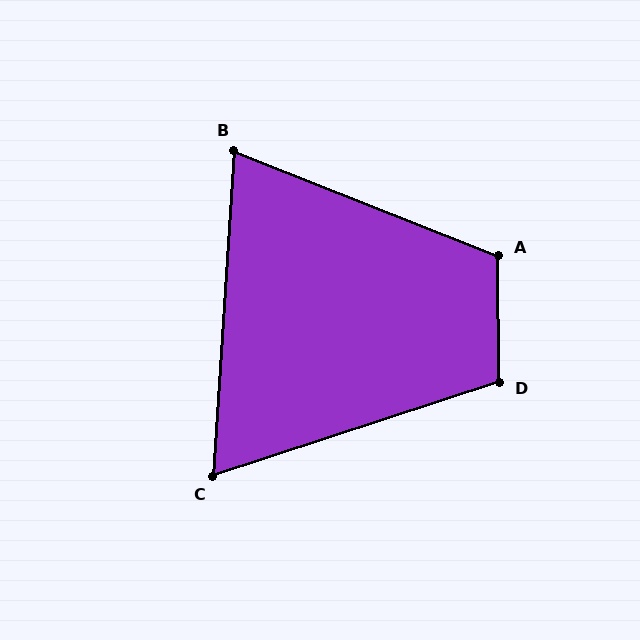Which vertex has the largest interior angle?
A, at approximately 112 degrees.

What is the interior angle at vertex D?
Approximately 108 degrees (obtuse).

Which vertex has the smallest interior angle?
C, at approximately 68 degrees.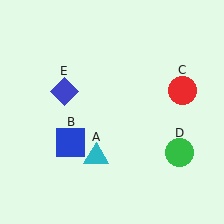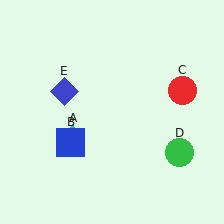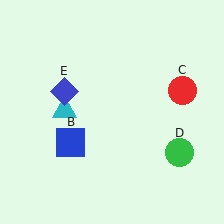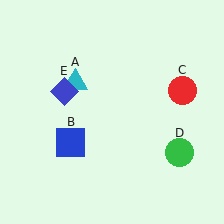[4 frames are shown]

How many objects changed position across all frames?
1 object changed position: cyan triangle (object A).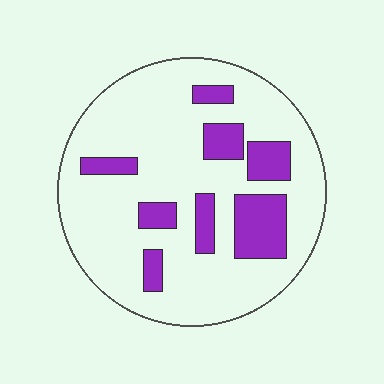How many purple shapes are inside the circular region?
8.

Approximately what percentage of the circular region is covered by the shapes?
Approximately 20%.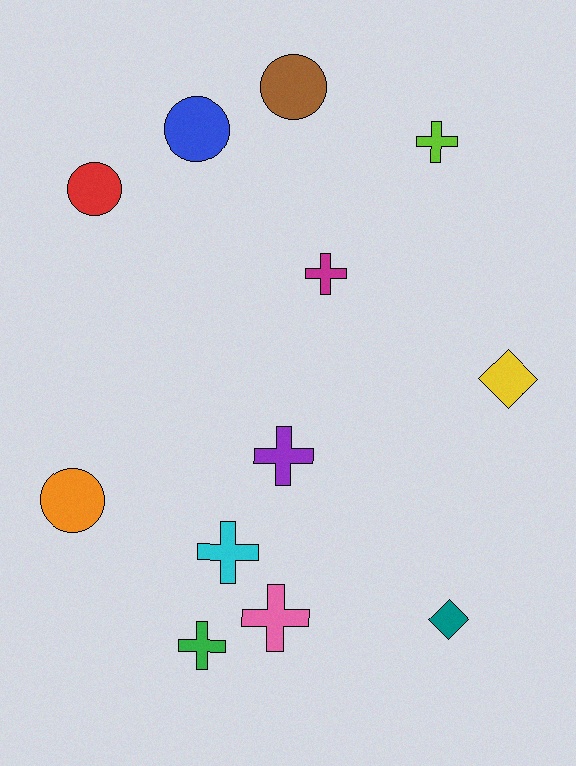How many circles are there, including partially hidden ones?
There are 4 circles.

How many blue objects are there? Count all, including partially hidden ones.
There is 1 blue object.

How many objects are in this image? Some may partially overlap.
There are 12 objects.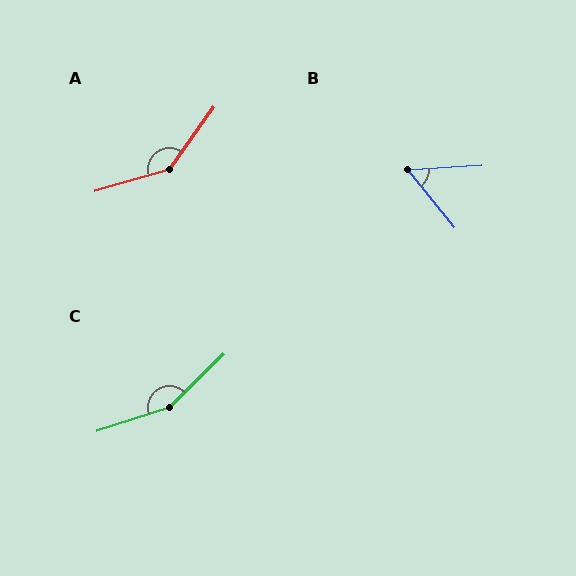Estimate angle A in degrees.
Approximately 141 degrees.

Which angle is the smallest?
B, at approximately 55 degrees.